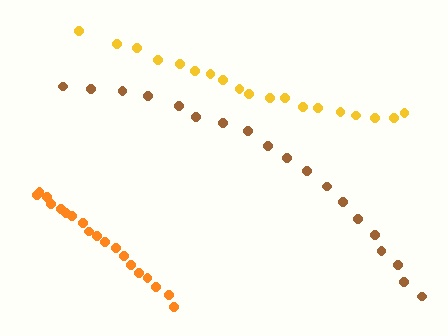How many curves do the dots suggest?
There are 3 distinct paths.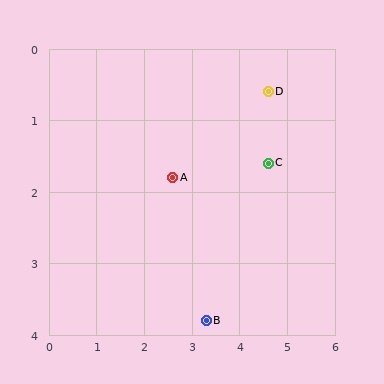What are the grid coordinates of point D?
Point D is at approximately (4.6, 0.6).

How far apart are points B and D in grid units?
Points B and D are about 3.5 grid units apart.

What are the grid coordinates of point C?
Point C is at approximately (4.6, 1.6).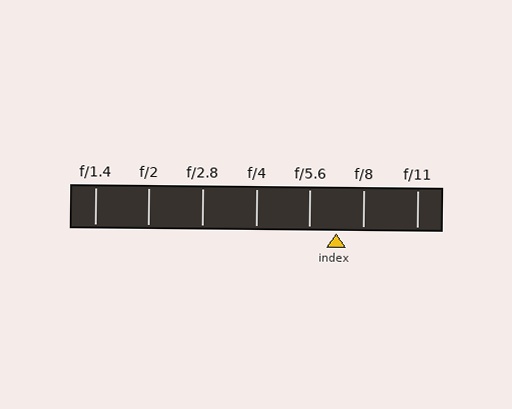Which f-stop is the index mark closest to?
The index mark is closest to f/8.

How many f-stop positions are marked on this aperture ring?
There are 7 f-stop positions marked.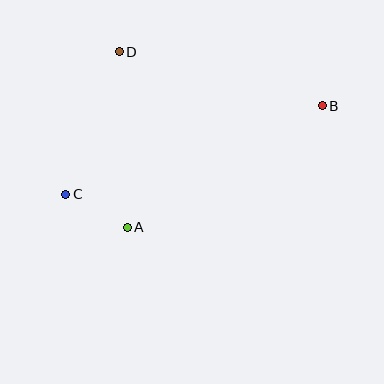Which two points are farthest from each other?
Points B and C are farthest from each other.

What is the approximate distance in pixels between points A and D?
The distance between A and D is approximately 176 pixels.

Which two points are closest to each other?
Points A and C are closest to each other.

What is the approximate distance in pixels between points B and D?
The distance between B and D is approximately 210 pixels.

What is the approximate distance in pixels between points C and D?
The distance between C and D is approximately 152 pixels.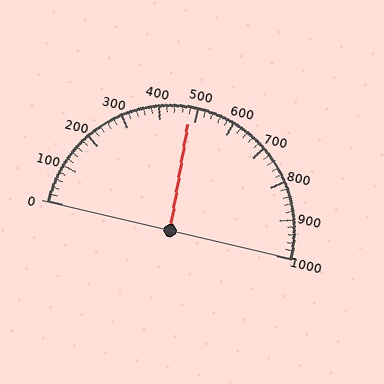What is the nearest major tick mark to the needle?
The nearest major tick mark is 500.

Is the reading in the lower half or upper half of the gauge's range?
The reading is in the lower half of the range (0 to 1000).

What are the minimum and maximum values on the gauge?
The gauge ranges from 0 to 1000.